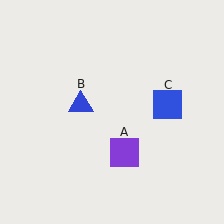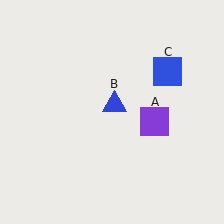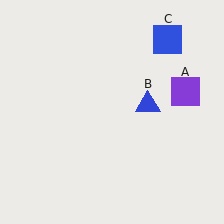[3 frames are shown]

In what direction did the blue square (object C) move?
The blue square (object C) moved up.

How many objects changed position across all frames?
3 objects changed position: purple square (object A), blue triangle (object B), blue square (object C).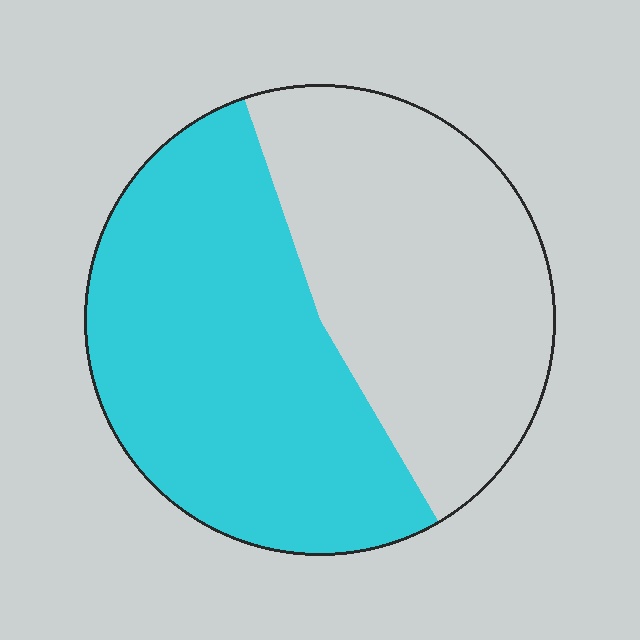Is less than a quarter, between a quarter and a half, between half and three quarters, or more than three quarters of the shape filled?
Between half and three quarters.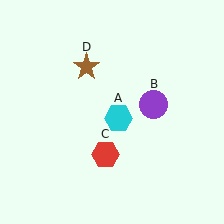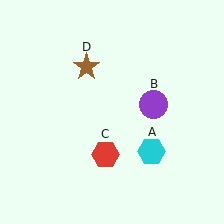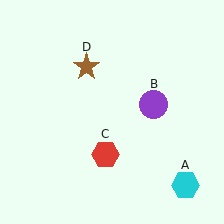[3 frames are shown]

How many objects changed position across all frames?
1 object changed position: cyan hexagon (object A).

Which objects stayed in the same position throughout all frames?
Purple circle (object B) and red hexagon (object C) and brown star (object D) remained stationary.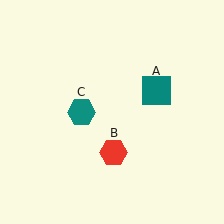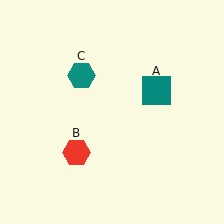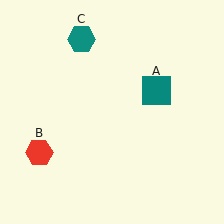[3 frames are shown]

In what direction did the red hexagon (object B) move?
The red hexagon (object B) moved left.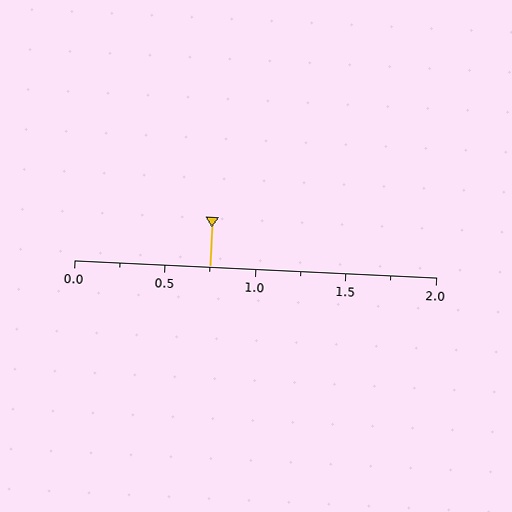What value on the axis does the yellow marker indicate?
The marker indicates approximately 0.75.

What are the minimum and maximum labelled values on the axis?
The axis runs from 0.0 to 2.0.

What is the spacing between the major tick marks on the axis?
The major ticks are spaced 0.5 apart.